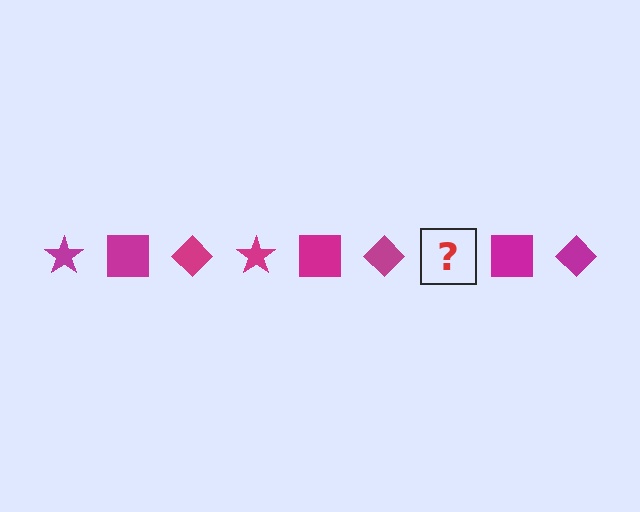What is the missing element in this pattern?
The missing element is a magenta star.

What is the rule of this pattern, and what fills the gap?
The rule is that the pattern cycles through star, square, diamond shapes in magenta. The gap should be filled with a magenta star.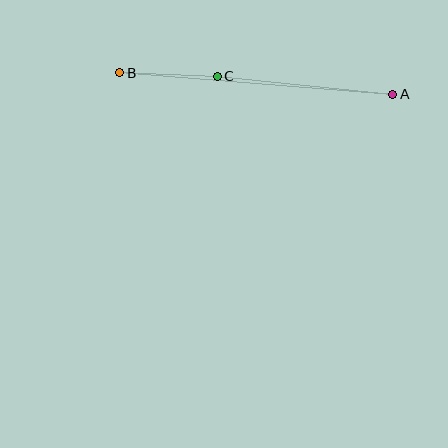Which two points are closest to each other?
Points B and C are closest to each other.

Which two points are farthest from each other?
Points A and B are farthest from each other.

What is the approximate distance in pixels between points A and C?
The distance between A and C is approximately 176 pixels.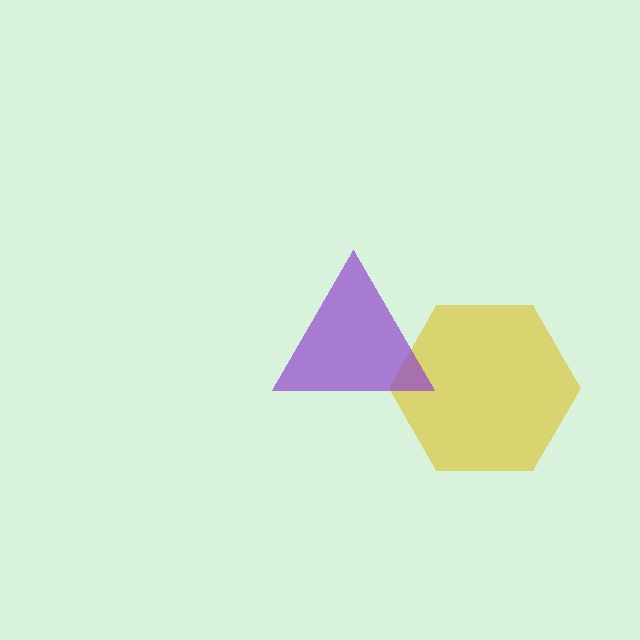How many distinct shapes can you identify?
There are 2 distinct shapes: a yellow hexagon, a purple triangle.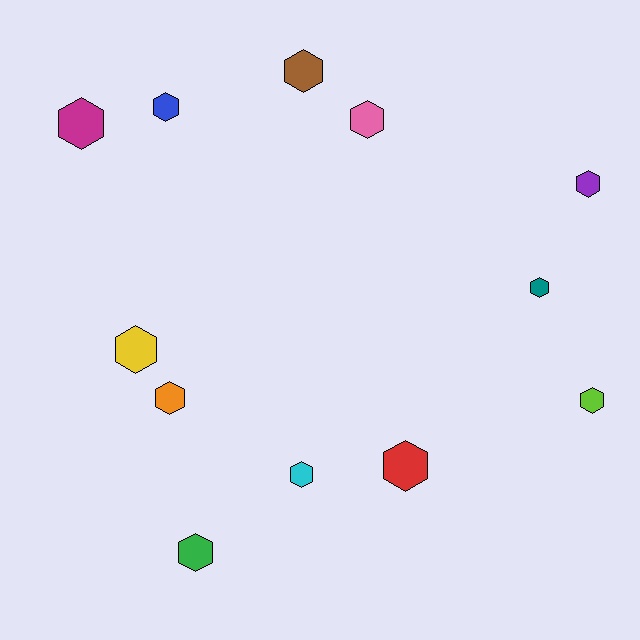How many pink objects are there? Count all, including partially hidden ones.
There is 1 pink object.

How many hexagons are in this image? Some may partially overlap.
There are 12 hexagons.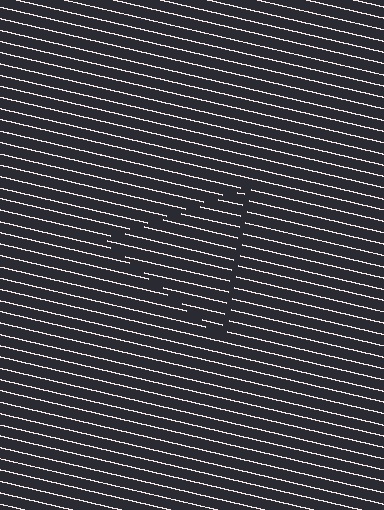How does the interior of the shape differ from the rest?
The interior of the shape contains the same grating, shifted by half a period — the contour is defined by the phase discontinuity where line-ends from the inner and outer gratings abut.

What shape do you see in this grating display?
An illusory triangle. The interior of the shape contains the same grating, shifted by half a period — the contour is defined by the phase discontinuity where line-ends from the inner and outer gratings abut.